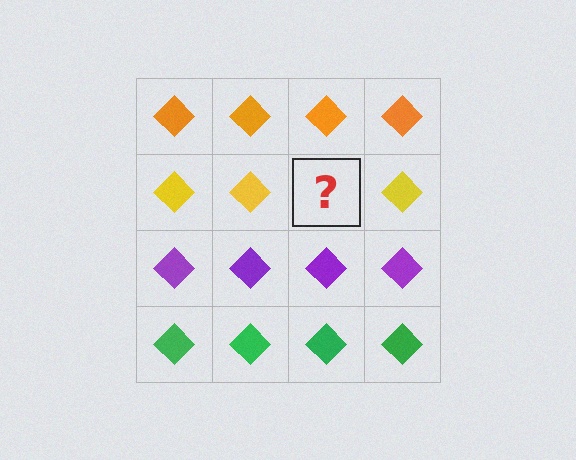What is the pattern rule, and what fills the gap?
The rule is that each row has a consistent color. The gap should be filled with a yellow diamond.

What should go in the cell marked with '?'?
The missing cell should contain a yellow diamond.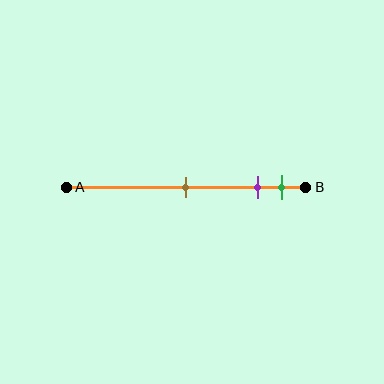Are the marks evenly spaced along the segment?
No, the marks are not evenly spaced.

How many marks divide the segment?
There are 3 marks dividing the segment.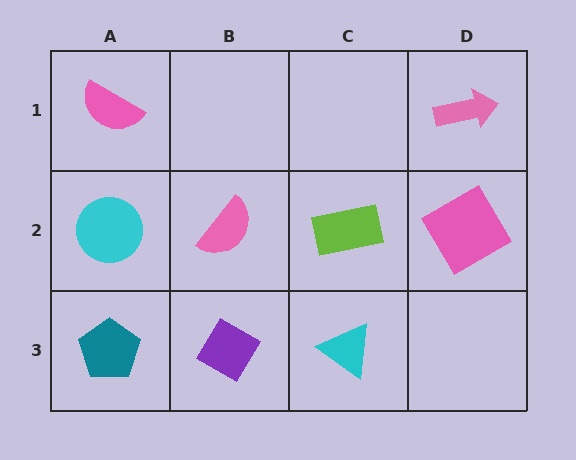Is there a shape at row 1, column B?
No, that cell is empty.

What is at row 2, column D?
A pink diamond.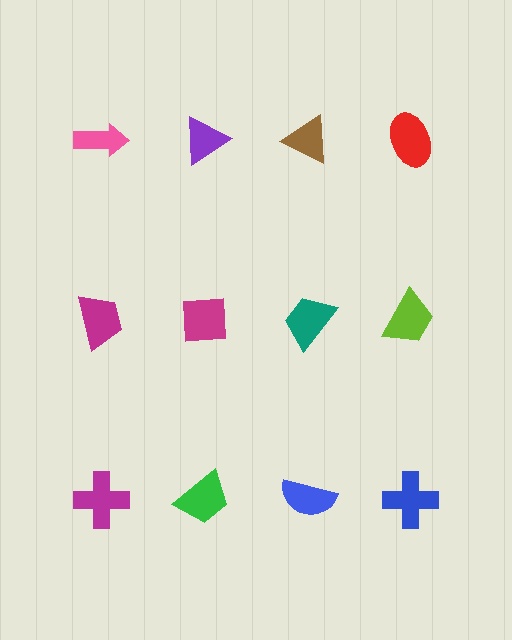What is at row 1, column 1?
A pink arrow.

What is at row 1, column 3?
A brown triangle.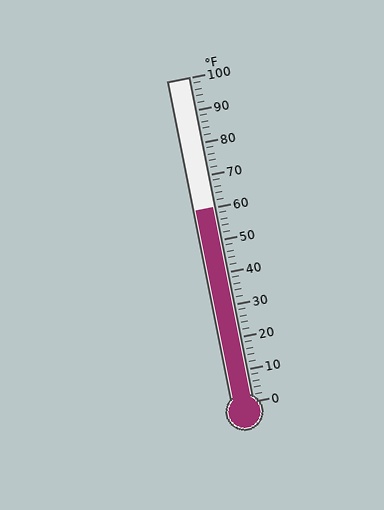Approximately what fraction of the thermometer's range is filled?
The thermometer is filled to approximately 60% of its range.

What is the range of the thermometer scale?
The thermometer scale ranges from 0°F to 100°F.